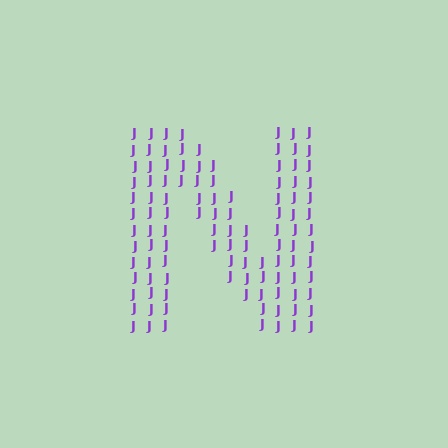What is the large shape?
The large shape is the letter N.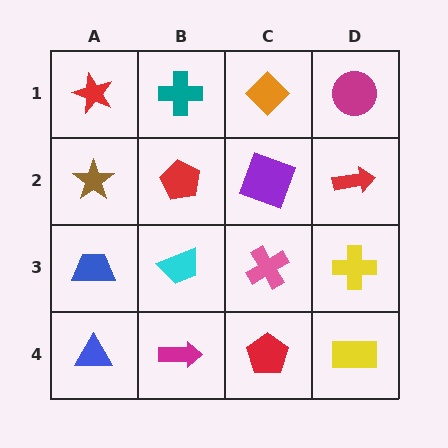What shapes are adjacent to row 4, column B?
A cyan trapezoid (row 3, column B), a blue triangle (row 4, column A), a red pentagon (row 4, column C).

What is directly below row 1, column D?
A red arrow.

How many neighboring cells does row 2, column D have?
3.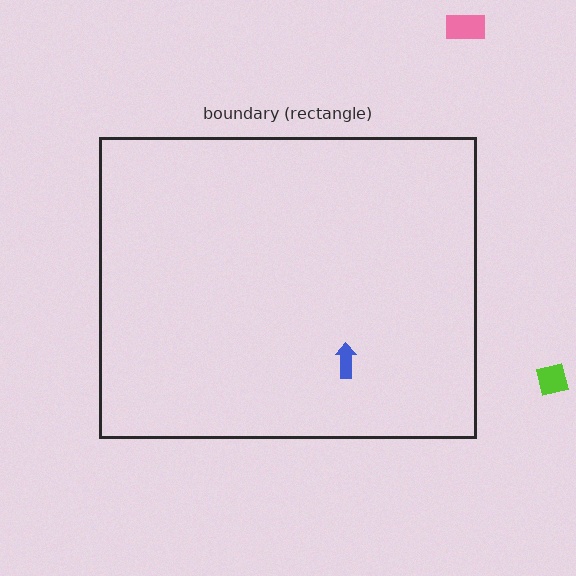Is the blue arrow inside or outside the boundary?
Inside.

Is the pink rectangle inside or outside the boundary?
Outside.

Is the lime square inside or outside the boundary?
Outside.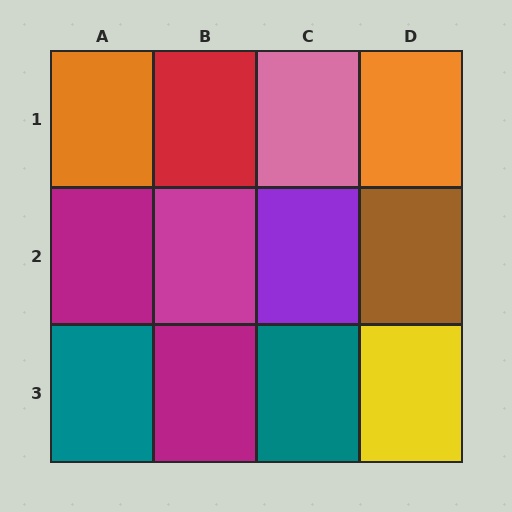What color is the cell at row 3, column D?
Yellow.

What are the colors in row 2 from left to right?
Magenta, magenta, purple, brown.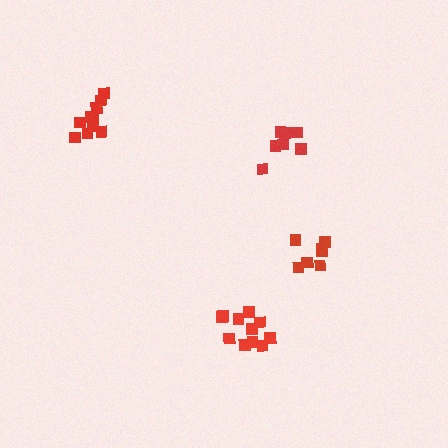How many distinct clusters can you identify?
There are 4 distinct clusters.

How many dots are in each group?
Group 1: 11 dots, Group 2: 10 dots, Group 3: 7 dots, Group 4: 7 dots (35 total).